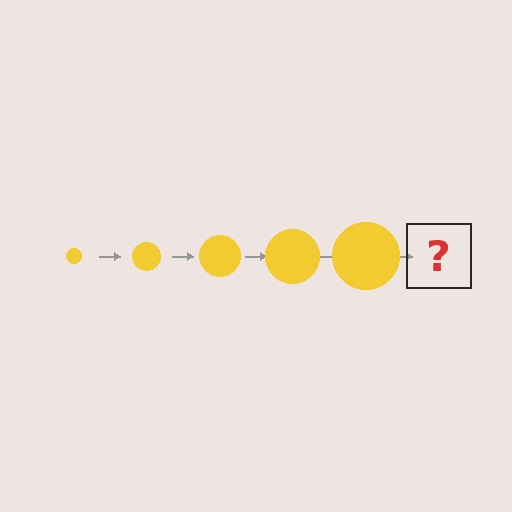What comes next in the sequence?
The next element should be a yellow circle, larger than the previous one.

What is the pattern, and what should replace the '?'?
The pattern is that the circle gets progressively larger each step. The '?' should be a yellow circle, larger than the previous one.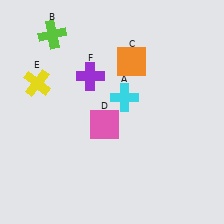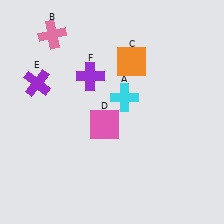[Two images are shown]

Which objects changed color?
B changed from lime to pink. E changed from yellow to purple.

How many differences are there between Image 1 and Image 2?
There are 2 differences between the two images.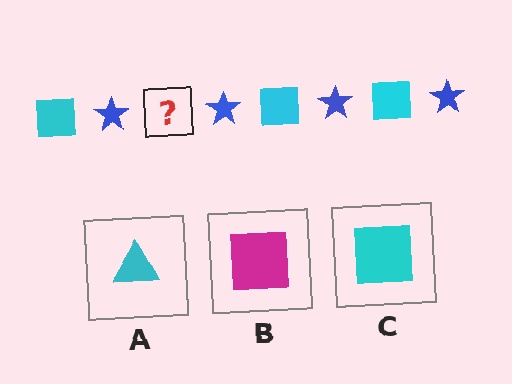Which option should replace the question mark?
Option C.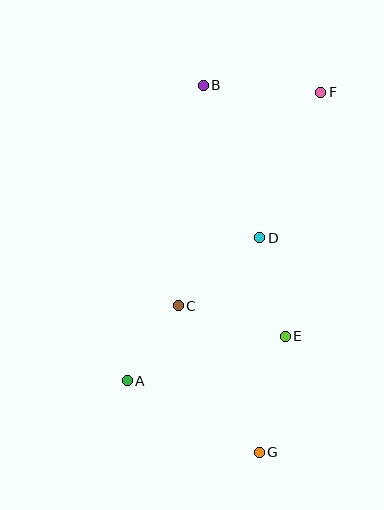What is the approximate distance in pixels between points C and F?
The distance between C and F is approximately 257 pixels.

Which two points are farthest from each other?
Points B and G are farthest from each other.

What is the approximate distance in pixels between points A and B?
The distance between A and B is approximately 305 pixels.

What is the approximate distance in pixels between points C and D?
The distance between C and D is approximately 106 pixels.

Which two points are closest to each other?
Points A and C are closest to each other.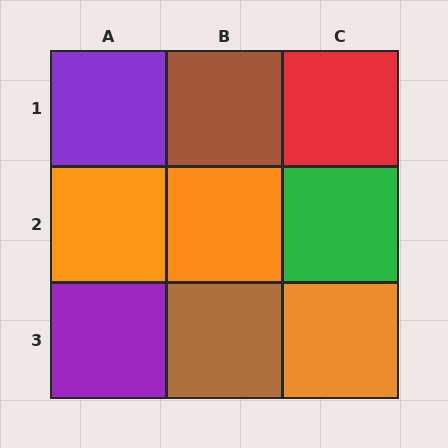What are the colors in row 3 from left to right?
Purple, brown, orange.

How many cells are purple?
2 cells are purple.